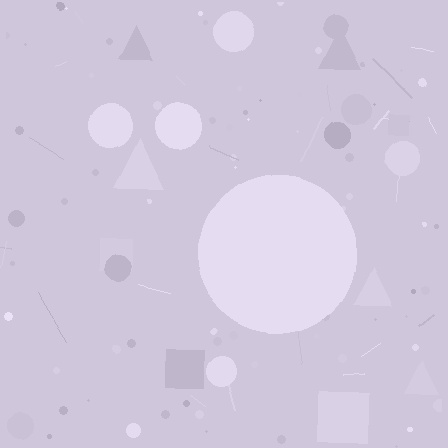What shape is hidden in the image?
A circle is hidden in the image.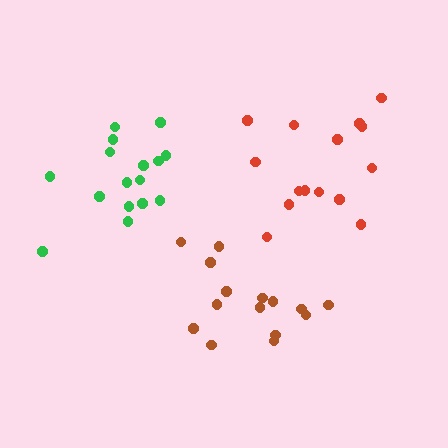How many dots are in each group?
Group 1: 15 dots, Group 2: 15 dots, Group 3: 16 dots (46 total).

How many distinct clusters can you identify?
There are 3 distinct clusters.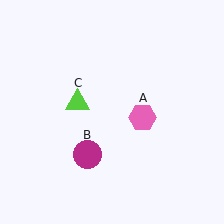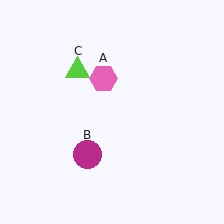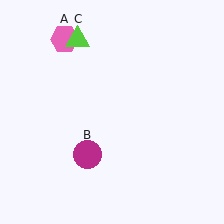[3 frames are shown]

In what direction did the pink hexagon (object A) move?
The pink hexagon (object A) moved up and to the left.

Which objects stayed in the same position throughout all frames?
Magenta circle (object B) remained stationary.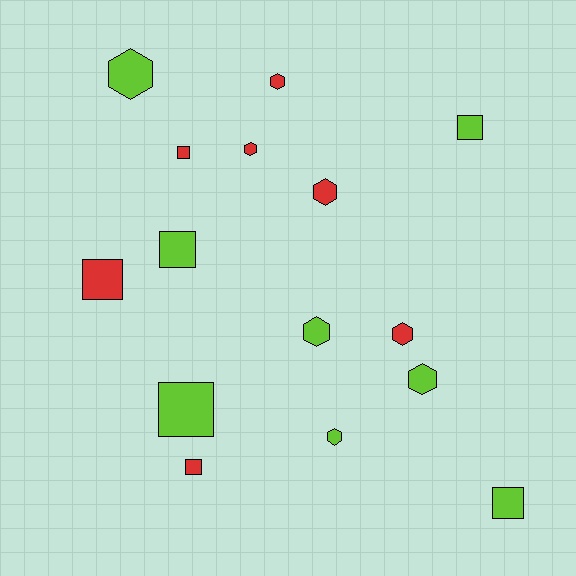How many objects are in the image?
There are 15 objects.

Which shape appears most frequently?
Hexagon, with 8 objects.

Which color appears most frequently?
Lime, with 8 objects.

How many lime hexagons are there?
There are 4 lime hexagons.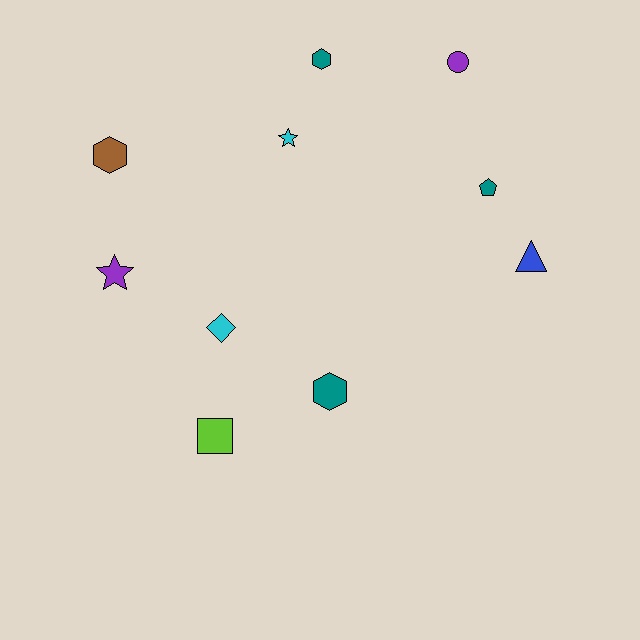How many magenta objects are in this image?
There are no magenta objects.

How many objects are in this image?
There are 10 objects.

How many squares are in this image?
There is 1 square.